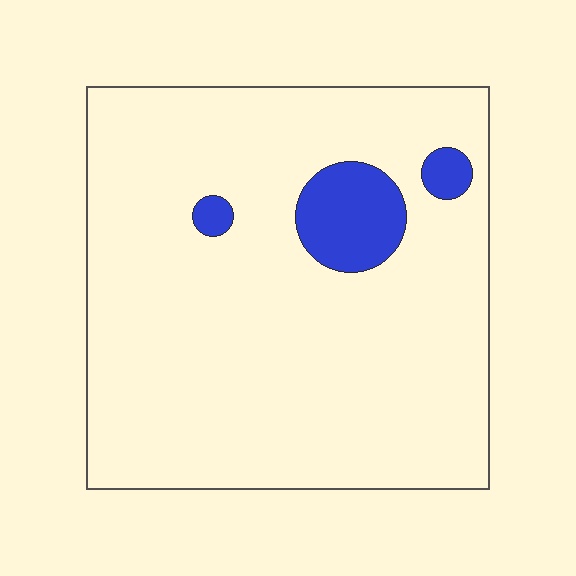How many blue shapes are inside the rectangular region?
3.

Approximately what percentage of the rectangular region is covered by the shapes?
Approximately 10%.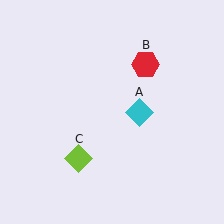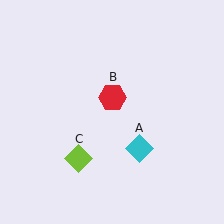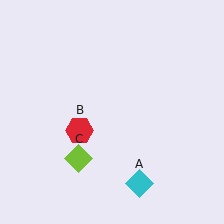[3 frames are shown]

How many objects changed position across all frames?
2 objects changed position: cyan diamond (object A), red hexagon (object B).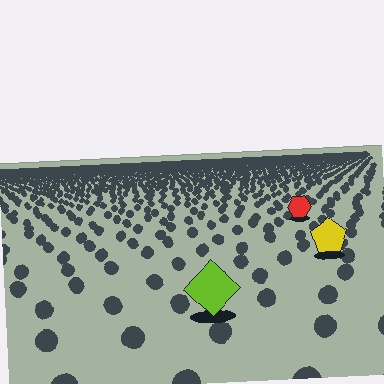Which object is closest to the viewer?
The lime diamond is closest. The texture marks near it are larger and more spread out.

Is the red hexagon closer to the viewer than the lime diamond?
No. The lime diamond is closer — you can tell from the texture gradient: the ground texture is coarser near it.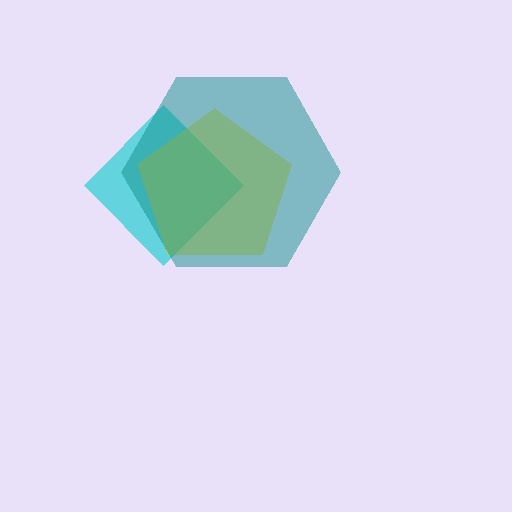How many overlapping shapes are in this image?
There are 3 overlapping shapes in the image.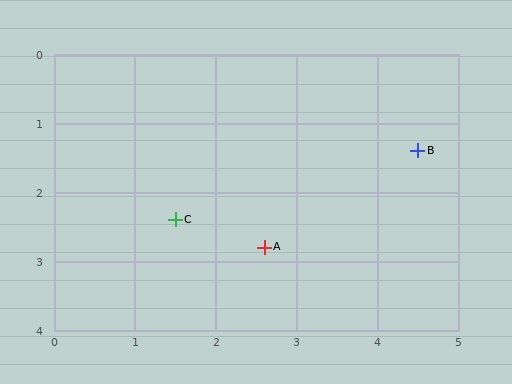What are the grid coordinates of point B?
Point B is at approximately (4.5, 1.4).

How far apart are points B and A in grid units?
Points B and A are about 2.4 grid units apart.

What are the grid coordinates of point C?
Point C is at approximately (1.5, 2.4).